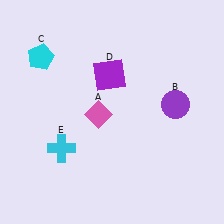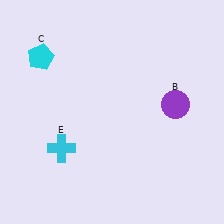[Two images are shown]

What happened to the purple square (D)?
The purple square (D) was removed in Image 2. It was in the top-left area of Image 1.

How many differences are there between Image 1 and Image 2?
There are 2 differences between the two images.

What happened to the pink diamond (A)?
The pink diamond (A) was removed in Image 2. It was in the bottom-left area of Image 1.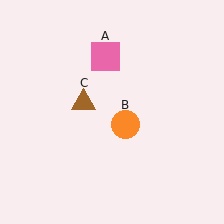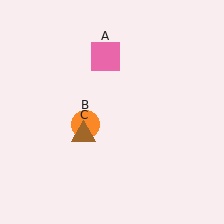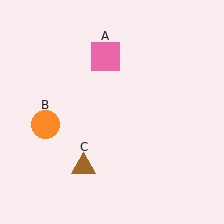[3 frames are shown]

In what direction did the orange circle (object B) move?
The orange circle (object B) moved left.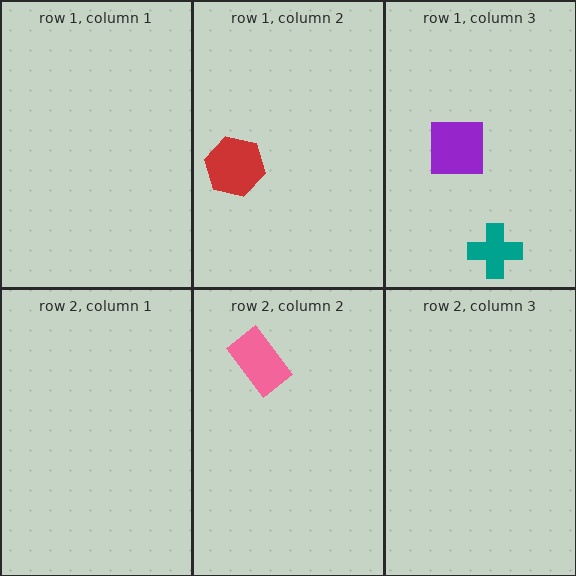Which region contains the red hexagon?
The row 1, column 2 region.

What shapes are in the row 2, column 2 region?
The pink rectangle.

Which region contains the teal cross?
The row 1, column 3 region.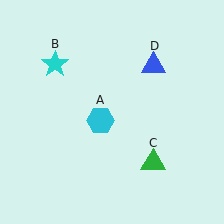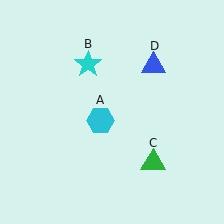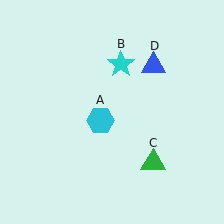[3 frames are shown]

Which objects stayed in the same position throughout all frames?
Cyan hexagon (object A) and green triangle (object C) and blue triangle (object D) remained stationary.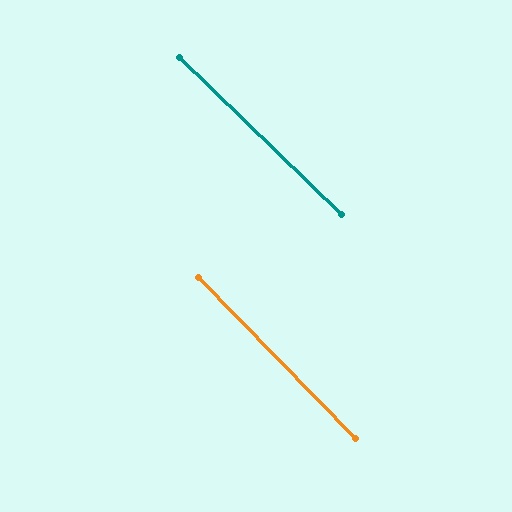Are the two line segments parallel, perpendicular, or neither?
Parallel — their directions differ by only 1.5°.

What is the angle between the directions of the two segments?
Approximately 1 degree.